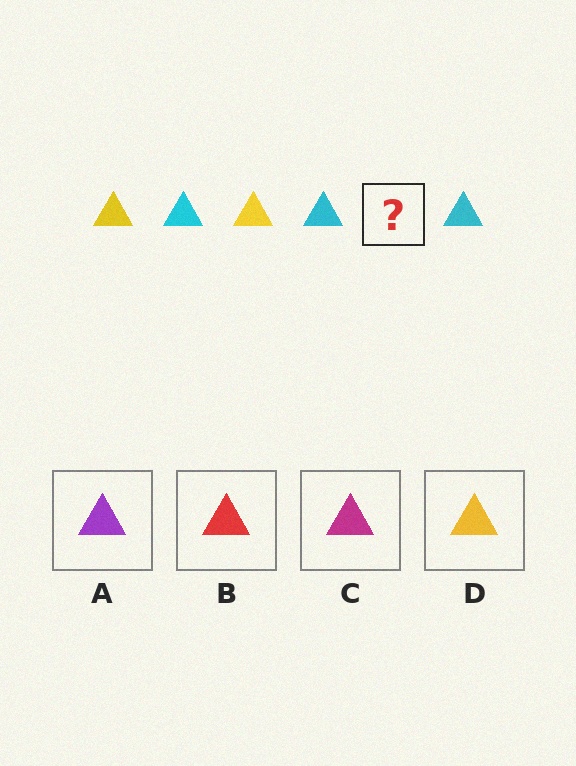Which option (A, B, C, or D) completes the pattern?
D.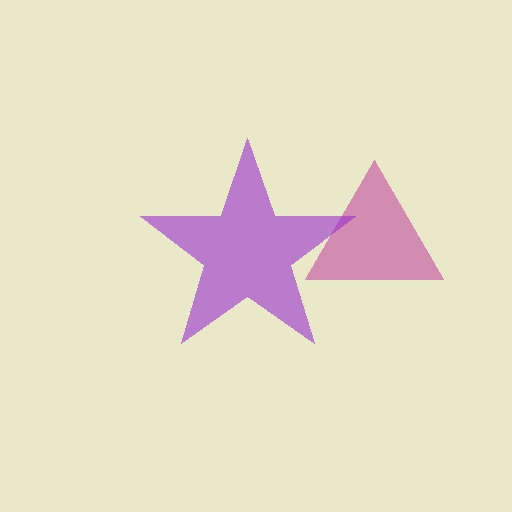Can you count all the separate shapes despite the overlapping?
Yes, there are 2 separate shapes.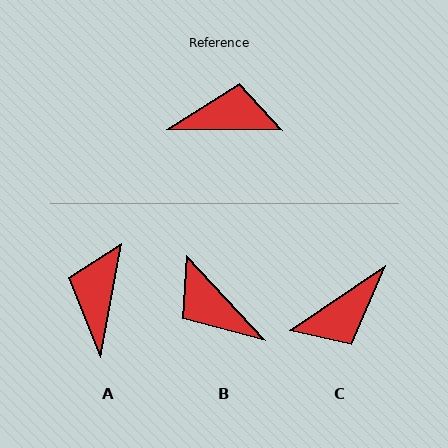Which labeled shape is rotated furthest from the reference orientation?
C, about 146 degrees away.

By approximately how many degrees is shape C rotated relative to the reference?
Approximately 146 degrees clockwise.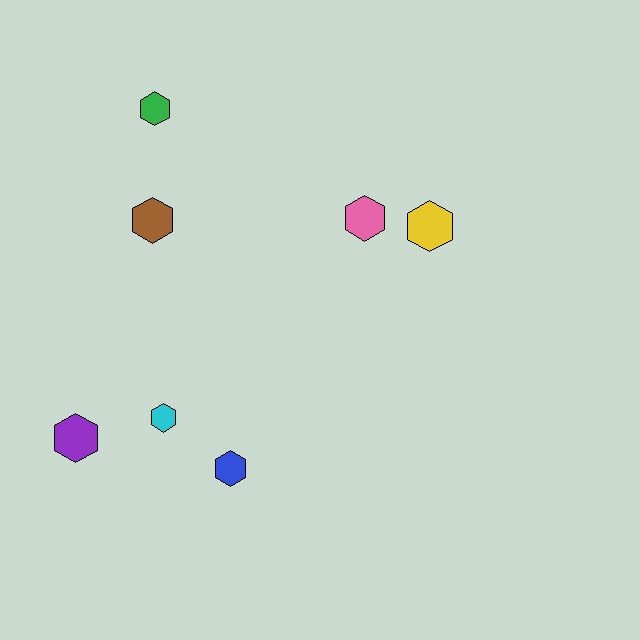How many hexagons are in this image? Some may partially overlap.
There are 7 hexagons.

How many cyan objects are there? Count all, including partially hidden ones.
There is 1 cyan object.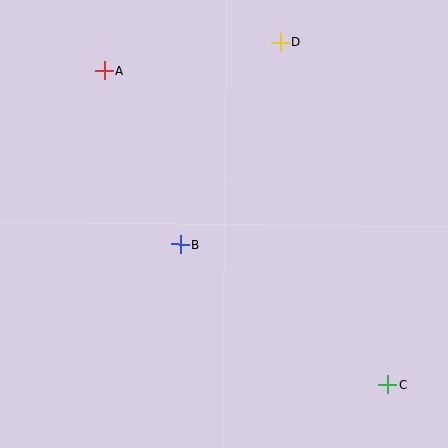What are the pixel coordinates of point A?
Point A is at (104, 70).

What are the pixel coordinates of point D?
Point D is at (280, 42).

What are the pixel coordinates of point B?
Point B is at (180, 244).